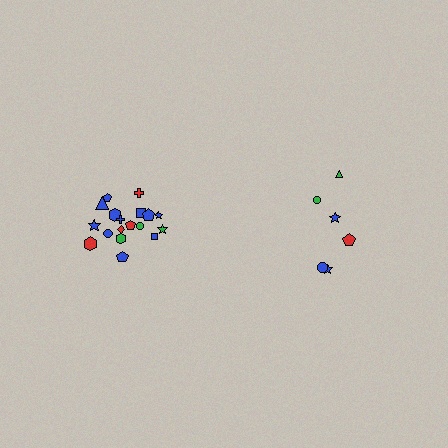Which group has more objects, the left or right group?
The left group.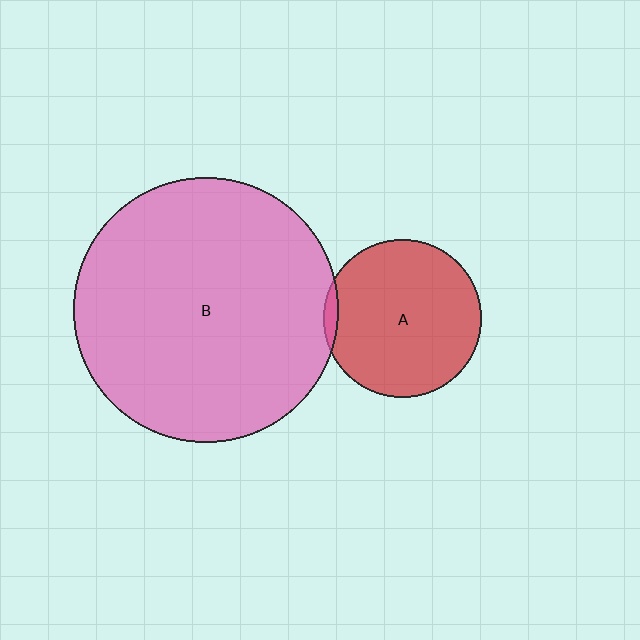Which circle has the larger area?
Circle B (pink).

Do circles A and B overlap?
Yes.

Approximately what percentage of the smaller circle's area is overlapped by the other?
Approximately 5%.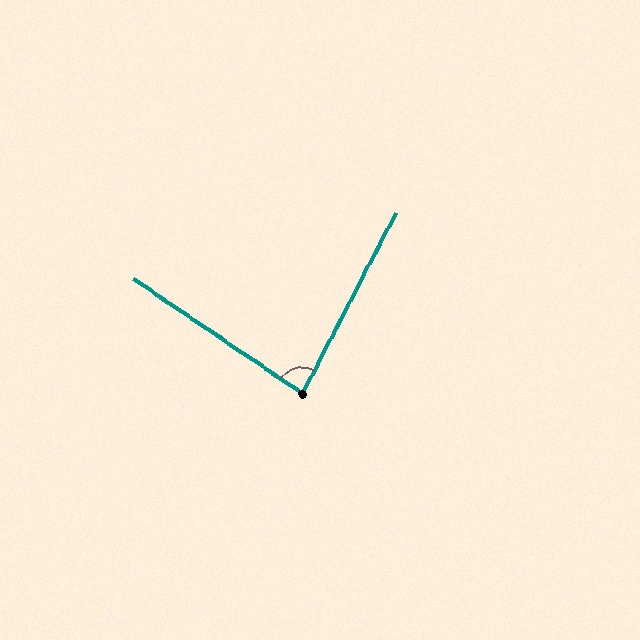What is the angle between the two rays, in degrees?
Approximately 83 degrees.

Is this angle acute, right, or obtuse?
It is acute.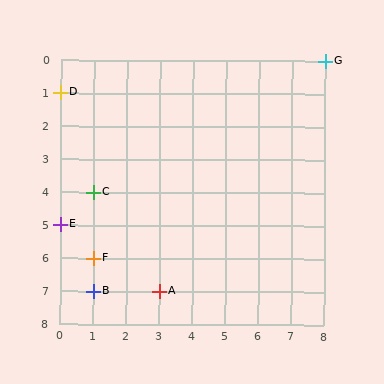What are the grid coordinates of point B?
Point B is at grid coordinates (1, 7).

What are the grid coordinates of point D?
Point D is at grid coordinates (0, 1).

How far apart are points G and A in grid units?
Points G and A are 5 columns and 7 rows apart (about 8.6 grid units diagonally).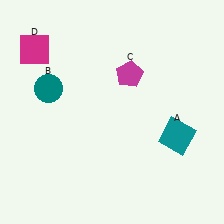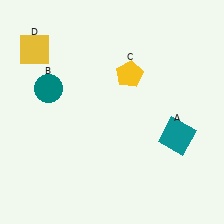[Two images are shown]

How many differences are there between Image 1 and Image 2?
There are 2 differences between the two images.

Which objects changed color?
C changed from magenta to yellow. D changed from magenta to yellow.